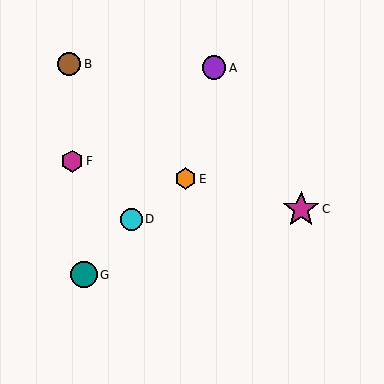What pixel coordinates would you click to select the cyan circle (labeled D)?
Click at (131, 219) to select the cyan circle D.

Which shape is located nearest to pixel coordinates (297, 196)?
The magenta star (labeled C) at (301, 209) is nearest to that location.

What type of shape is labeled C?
Shape C is a magenta star.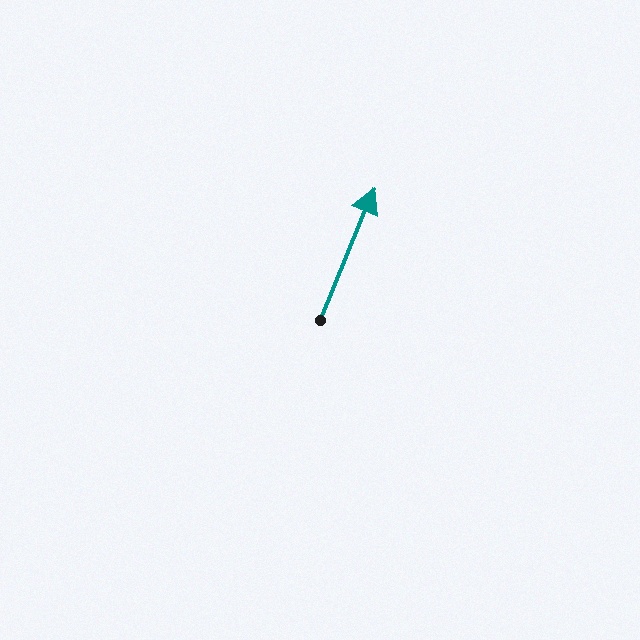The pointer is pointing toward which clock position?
Roughly 1 o'clock.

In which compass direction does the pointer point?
North.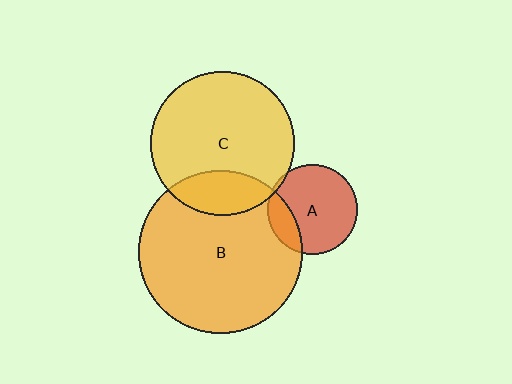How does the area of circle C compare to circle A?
Approximately 2.6 times.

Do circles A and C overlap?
Yes.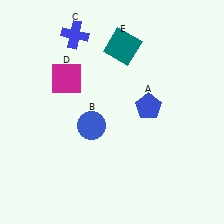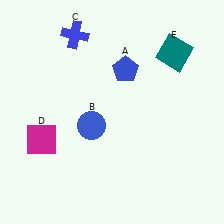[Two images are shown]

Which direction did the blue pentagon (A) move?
The blue pentagon (A) moved up.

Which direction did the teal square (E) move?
The teal square (E) moved right.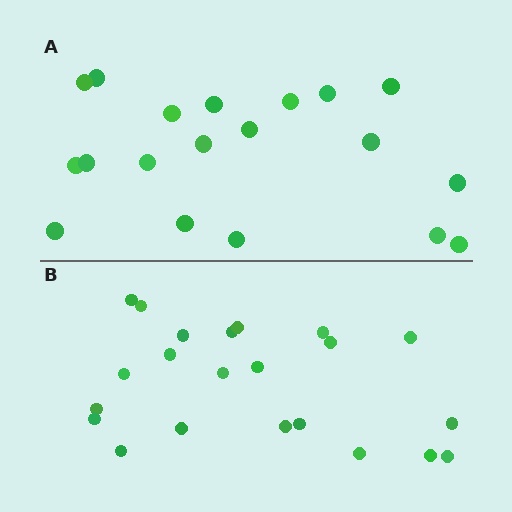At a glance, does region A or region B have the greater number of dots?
Region B (the bottom region) has more dots.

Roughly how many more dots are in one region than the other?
Region B has just a few more — roughly 2 or 3 more dots than region A.